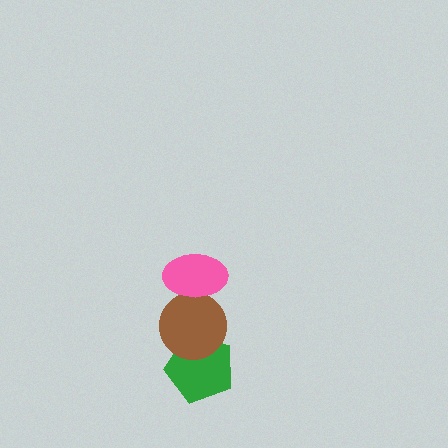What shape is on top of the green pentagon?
The brown circle is on top of the green pentagon.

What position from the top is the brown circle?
The brown circle is 2nd from the top.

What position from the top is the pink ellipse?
The pink ellipse is 1st from the top.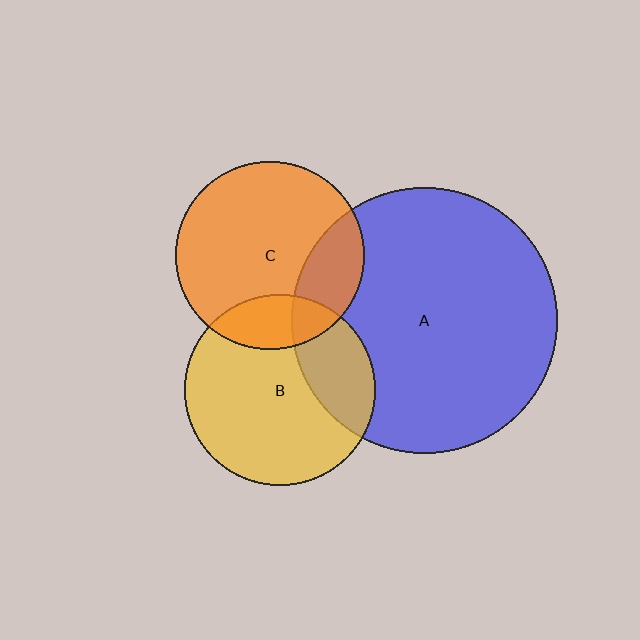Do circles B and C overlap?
Yes.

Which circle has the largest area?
Circle A (blue).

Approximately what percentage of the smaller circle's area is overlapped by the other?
Approximately 20%.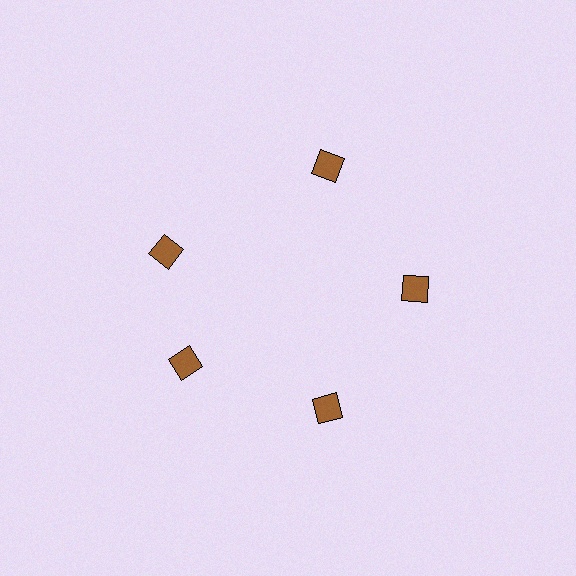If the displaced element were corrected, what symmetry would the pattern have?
It would have 5-fold rotational symmetry — the pattern would map onto itself every 72 degrees.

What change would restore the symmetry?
The symmetry would be restored by rotating it back into even spacing with its neighbors so that all 5 diamonds sit at equal angles and equal distance from the center.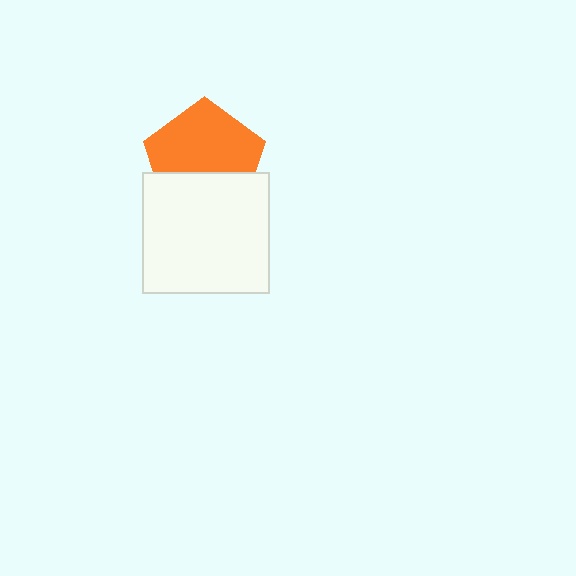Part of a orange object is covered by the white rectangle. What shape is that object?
It is a pentagon.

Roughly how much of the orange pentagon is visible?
About half of it is visible (roughly 62%).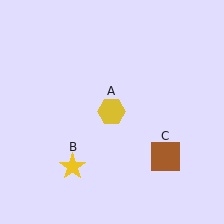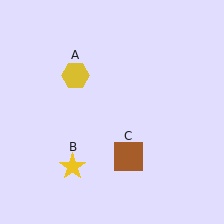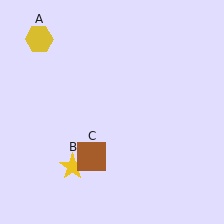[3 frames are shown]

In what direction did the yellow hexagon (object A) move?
The yellow hexagon (object A) moved up and to the left.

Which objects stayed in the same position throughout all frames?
Yellow star (object B) remained stationary.